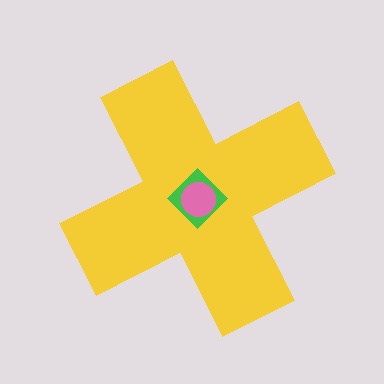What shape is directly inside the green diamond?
The pink circle.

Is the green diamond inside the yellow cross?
Yes.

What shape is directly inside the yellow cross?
The green diamond.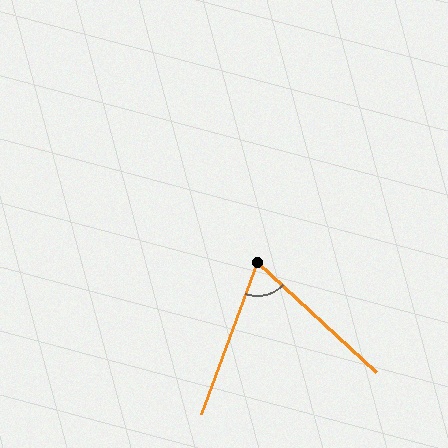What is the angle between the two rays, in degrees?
Approximately 68 degrees.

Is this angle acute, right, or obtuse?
It is acute.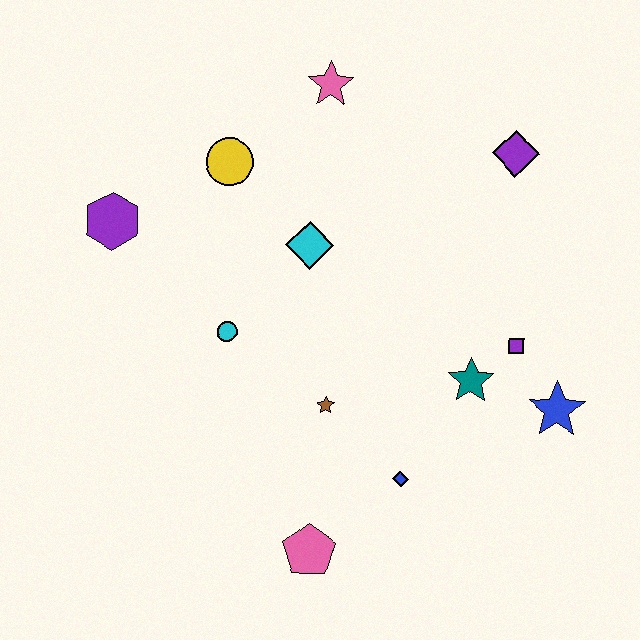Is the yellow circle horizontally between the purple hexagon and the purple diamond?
Yes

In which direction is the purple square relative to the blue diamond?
The purple square is above the blue diamond.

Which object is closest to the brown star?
The blue diamond is closest to the brown star.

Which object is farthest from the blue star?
The purple hexagon is farthest from the blue star.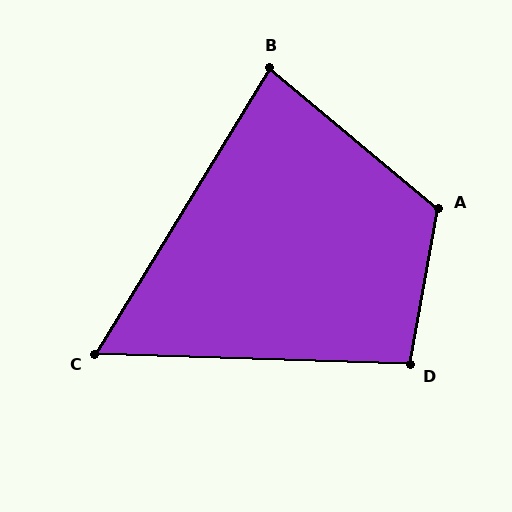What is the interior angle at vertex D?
Approximately 98 degrees (obtuse).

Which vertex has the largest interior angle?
A, at approximately 120 degrees.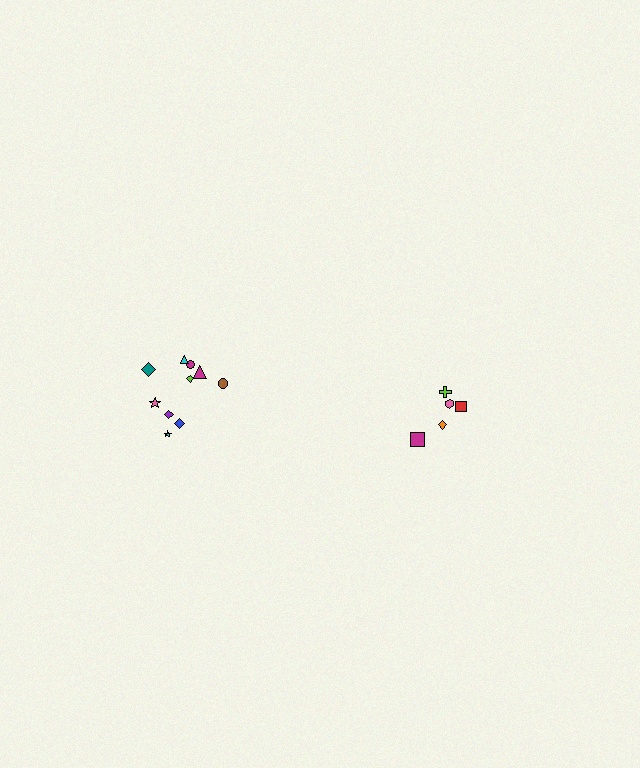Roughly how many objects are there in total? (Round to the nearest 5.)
Roughly 15 objects in total.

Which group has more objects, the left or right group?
The left group.